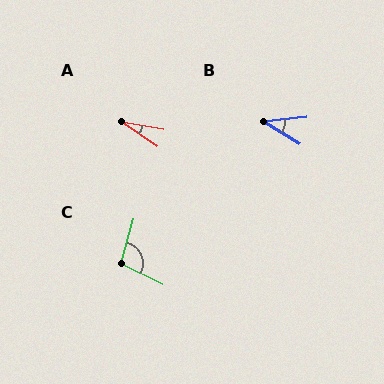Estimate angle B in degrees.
Approximately 38 degrees.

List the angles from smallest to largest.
A (24°), B (38°), C (100°).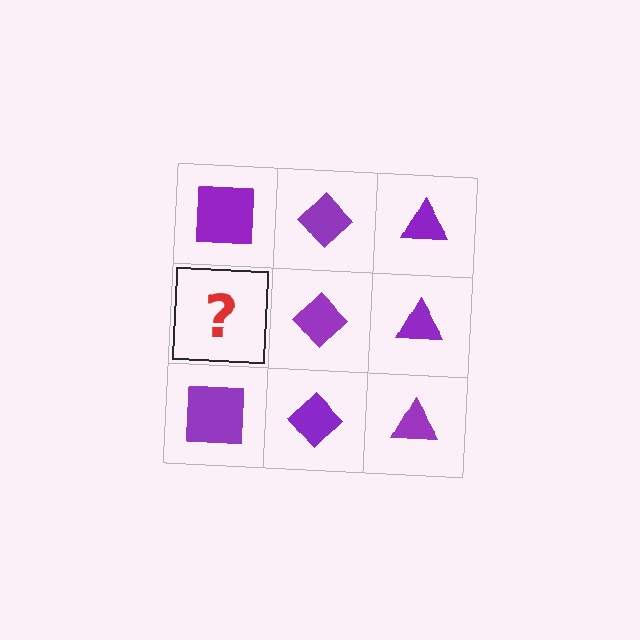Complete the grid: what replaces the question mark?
The question mark should be replaced with a purple square.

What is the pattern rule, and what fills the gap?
The rule is that each column has a consistent shape. The gap should be filled with a purple square.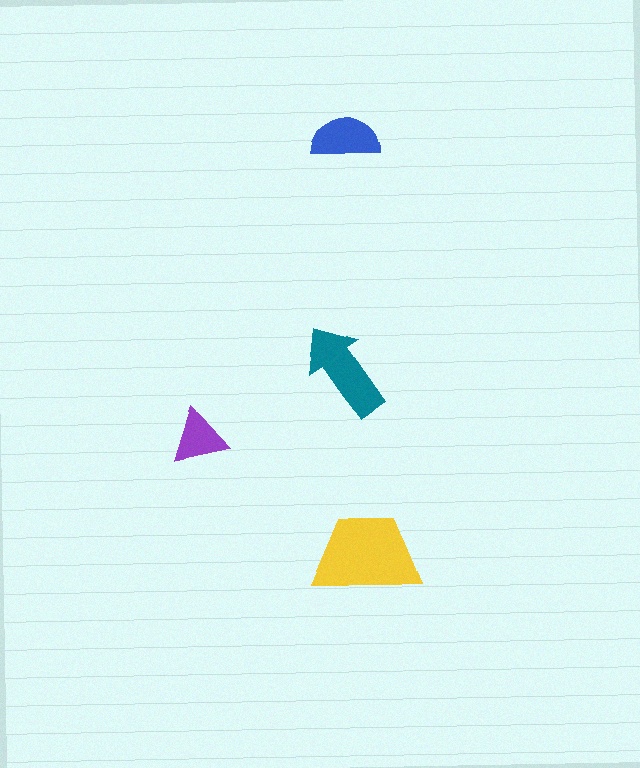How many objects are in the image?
There are 4 objects in the image.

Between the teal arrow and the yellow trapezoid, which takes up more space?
The yellow trapezoid.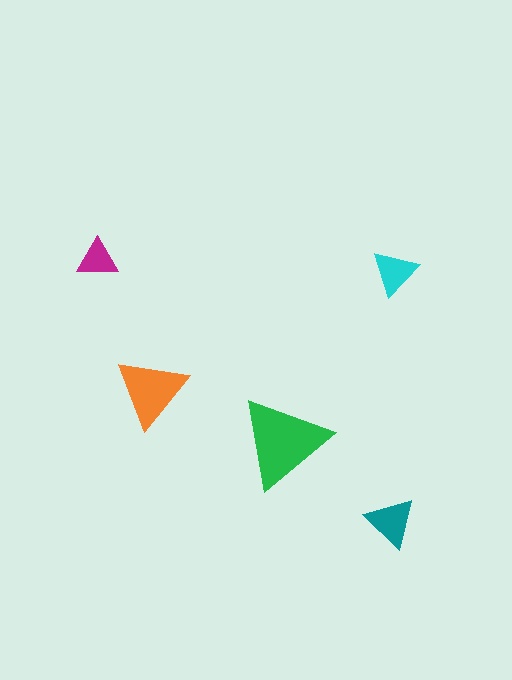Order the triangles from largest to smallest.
the green one, the orange one, the teal one, the cyan one, the magenta one.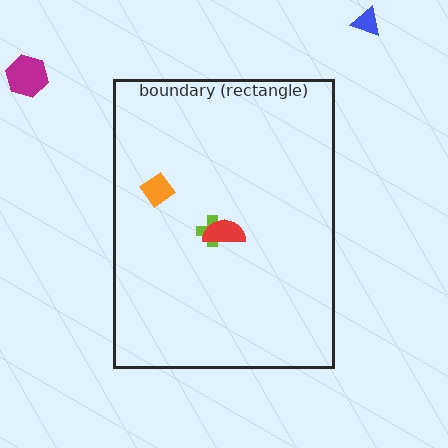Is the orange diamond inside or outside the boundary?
Inside.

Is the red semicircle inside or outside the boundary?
Inside.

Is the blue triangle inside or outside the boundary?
Outside.